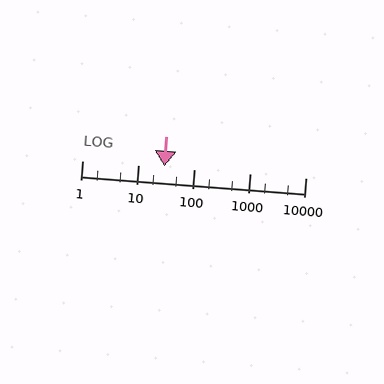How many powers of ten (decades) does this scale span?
The scale spans 4 decades, from 1 to 10000.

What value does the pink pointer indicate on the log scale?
The pointer indicates approximately 30.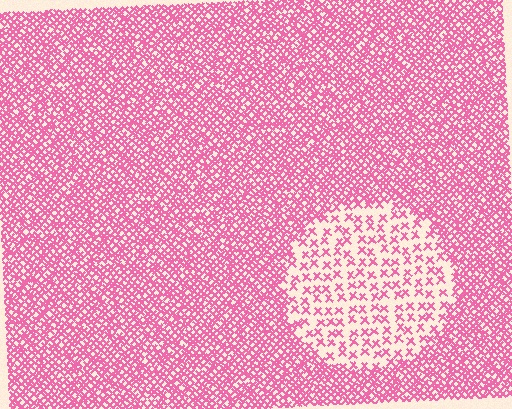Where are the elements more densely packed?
The elements are more densely packed outside the circle boundary.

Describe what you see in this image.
The image contains small pink elements arranged at two different densities. A circle-shaped region is visible where the elements are less densely packed than the surrounding area.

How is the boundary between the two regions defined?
The boundary is defined by a change in element density (approximately 2.7x ratio). All elements are the same color, size, and shape.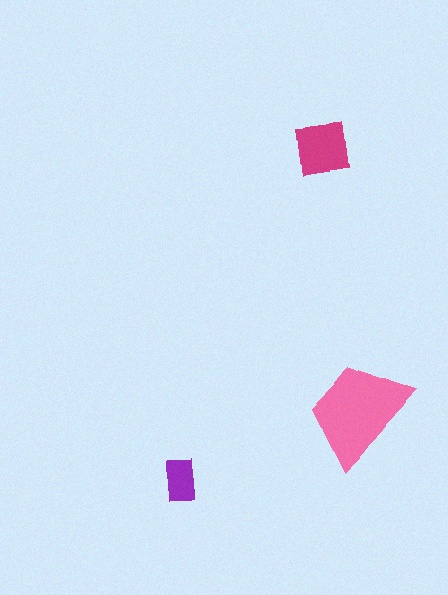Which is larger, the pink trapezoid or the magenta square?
The pink trapezoid.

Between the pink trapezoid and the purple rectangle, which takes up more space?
The pink trapezoid.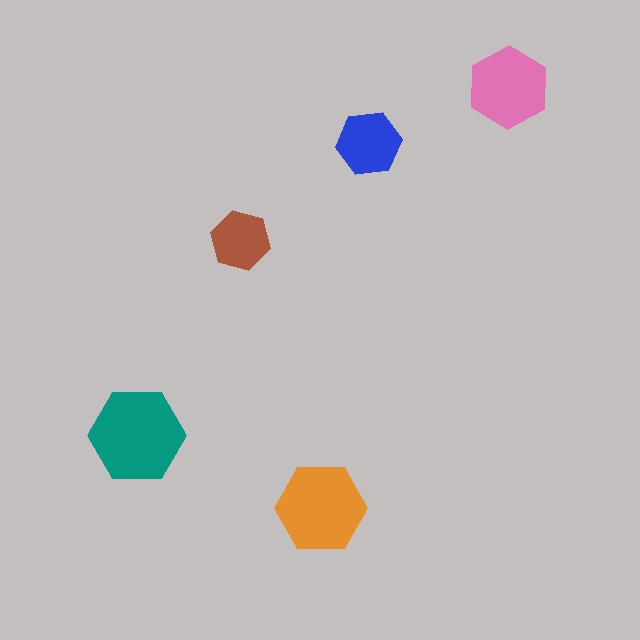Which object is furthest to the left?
The teal hexagon is leftmost.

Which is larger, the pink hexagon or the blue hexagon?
The pink one.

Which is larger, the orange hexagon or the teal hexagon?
The teal one.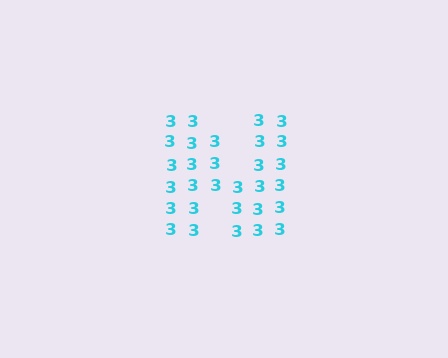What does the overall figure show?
The overall figure shows the letter N.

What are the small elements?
The small elements are digit 3's.